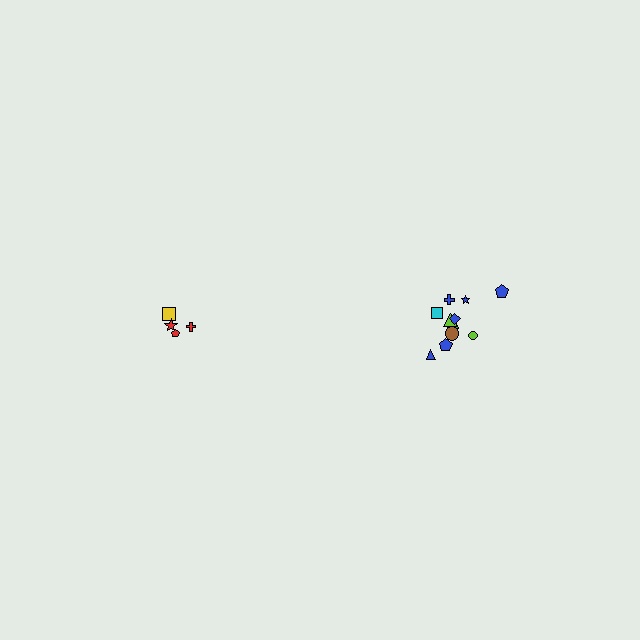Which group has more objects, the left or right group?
The right group.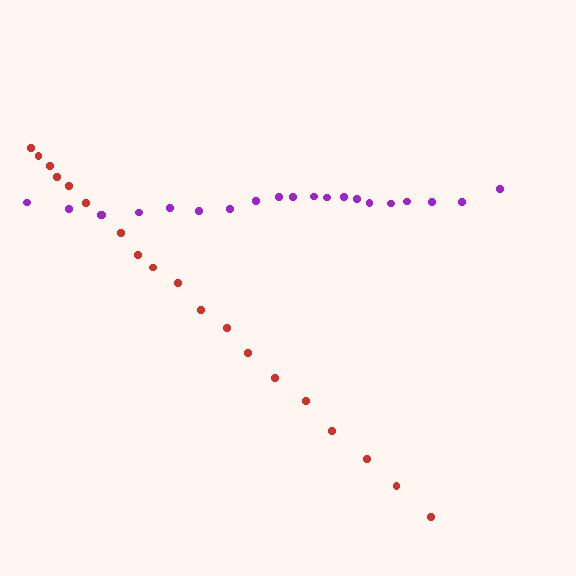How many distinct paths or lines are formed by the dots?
There are 2 distinct paths.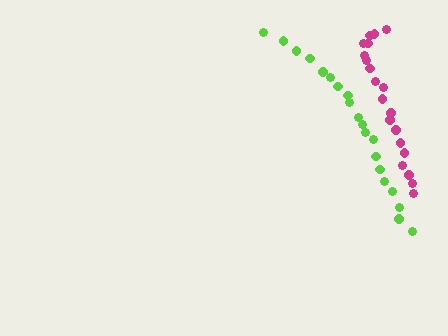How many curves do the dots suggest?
There are 2 distinct paths.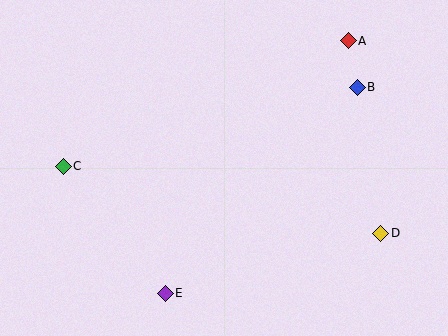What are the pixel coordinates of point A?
Point A is at (348, 41).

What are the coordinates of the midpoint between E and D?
The midpoint between E and D is at (273, 263).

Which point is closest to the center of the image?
Point E at (165, 293) is closest to the center.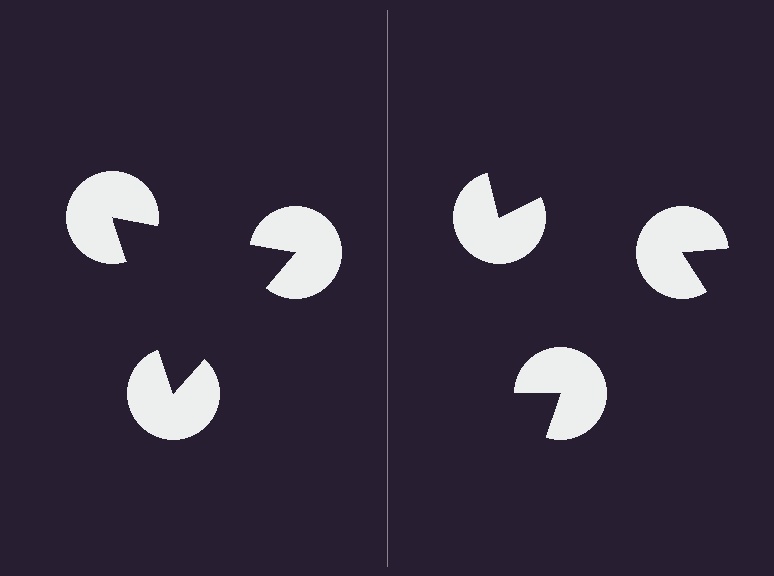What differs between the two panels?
The pac-man discs are positioned identically on both sides; only the wedge orientations differ. On the left they align to a triangle; on the right they are misaligned.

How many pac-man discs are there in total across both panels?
6 — 3 on each side.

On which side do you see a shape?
An illusory triangle appears on the left side. On the right side the wedge cuts are rotated, so no coherent shape forms.